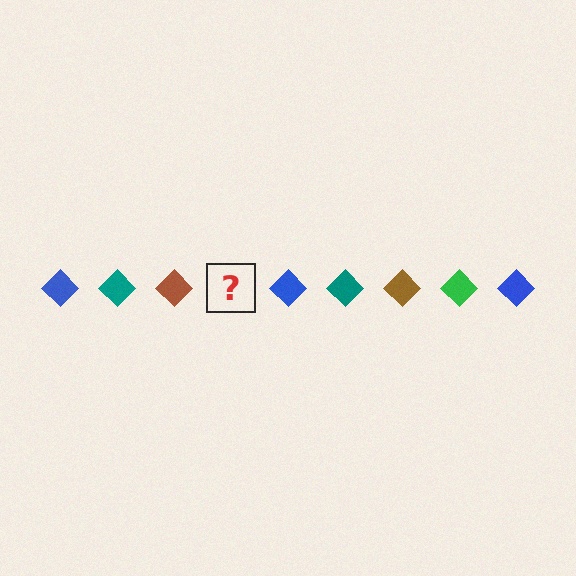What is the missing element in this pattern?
The missing element is a green diamond.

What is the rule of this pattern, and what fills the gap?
The rule is that the pattern cycles through blue, teal, brown, green diamonds. The gap should be filled with a green diamond.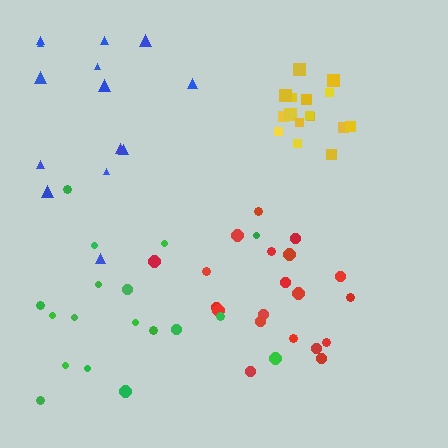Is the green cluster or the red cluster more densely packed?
Red.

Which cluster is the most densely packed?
Yellow.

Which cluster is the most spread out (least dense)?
Blue.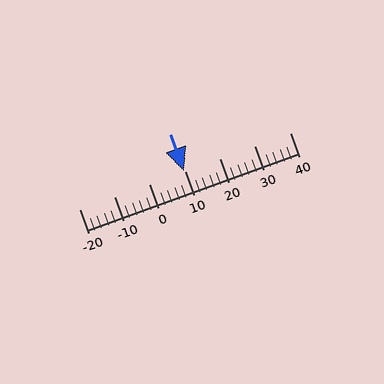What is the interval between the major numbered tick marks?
The major tick marks are spaced 10 units apart.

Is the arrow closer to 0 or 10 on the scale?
The arrow is closer to 10.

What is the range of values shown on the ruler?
The ruler shows values from -20 to 40.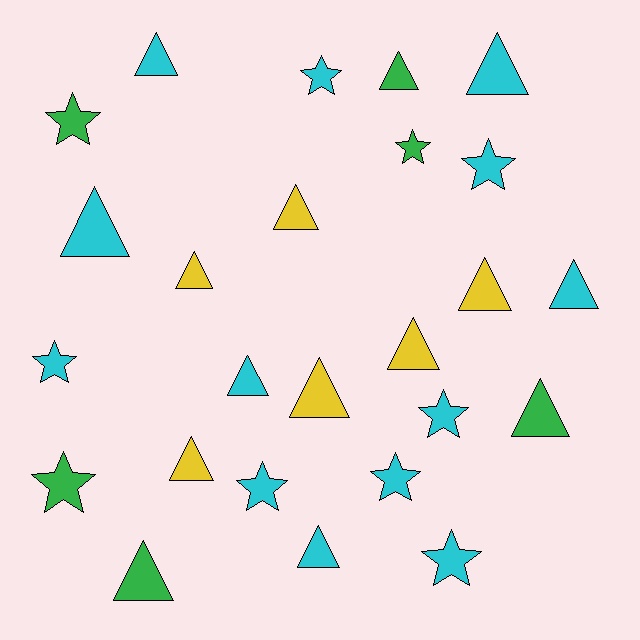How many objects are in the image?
There are 25 objects.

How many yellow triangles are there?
There are 6 yellow triangles.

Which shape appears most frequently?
Triangle, with 15 objects.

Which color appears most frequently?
Cyan, with 13 objects.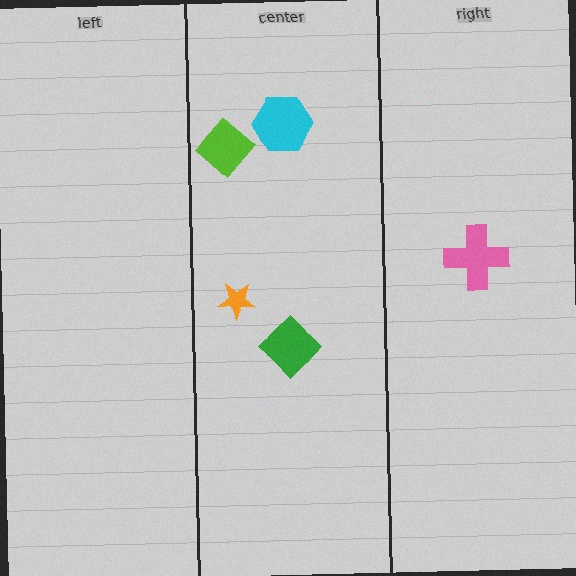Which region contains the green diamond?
The center region.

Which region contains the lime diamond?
The center region.